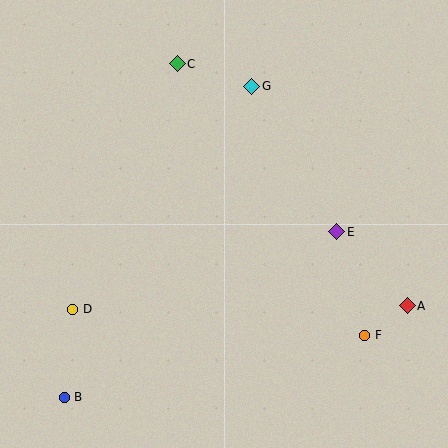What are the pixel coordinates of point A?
Point A is at (407, 306).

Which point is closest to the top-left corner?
Point C is closest to the top-left corner.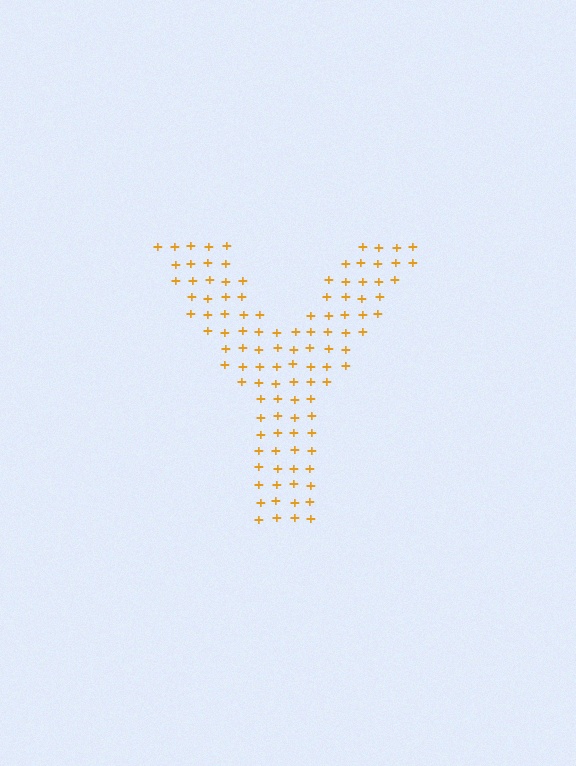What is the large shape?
The large shape is the letter Y.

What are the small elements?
The small elements are plus signs.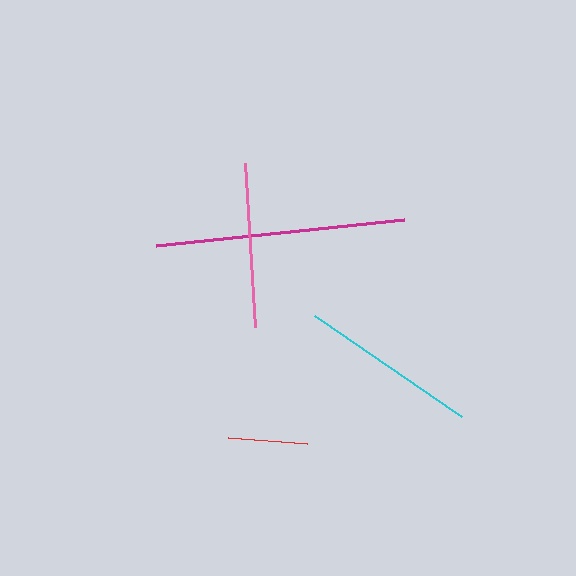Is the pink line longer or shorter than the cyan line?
The cyan line is longer than the pink line.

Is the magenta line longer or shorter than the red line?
The magenta line is longer than the red line.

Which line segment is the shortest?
The red line is the shortest at approximately 79 pixels.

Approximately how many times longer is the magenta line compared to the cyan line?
The magenta line is approximately 1.4 times the length of the cyan line.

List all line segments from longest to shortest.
From longest to shortest: magenta, cyan, pink, red.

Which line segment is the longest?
The magenta line is the longest at approximately 250 pixels.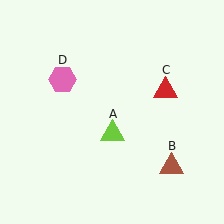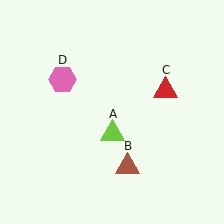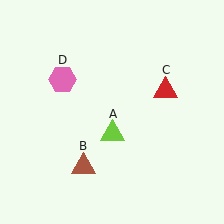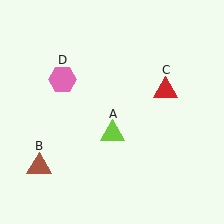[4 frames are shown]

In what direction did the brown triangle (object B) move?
The brown triangle (object B) moved left.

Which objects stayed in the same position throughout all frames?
Lime triangle (object A) and red triangle (object C) and pink hexagon (object D) remained stationary.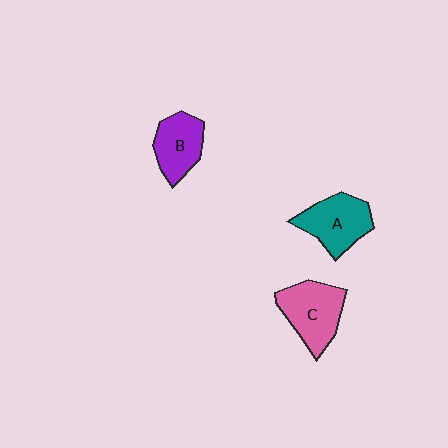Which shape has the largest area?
Shape C (pink).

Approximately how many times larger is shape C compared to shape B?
Approximately 1.3 times.